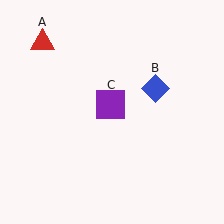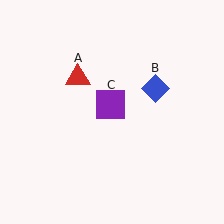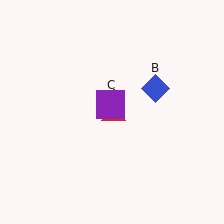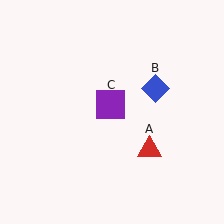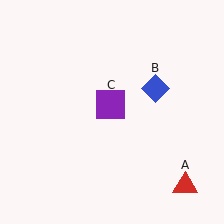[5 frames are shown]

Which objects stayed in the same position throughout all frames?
Blue diamond (object B) and purple square (object C) remained stationary.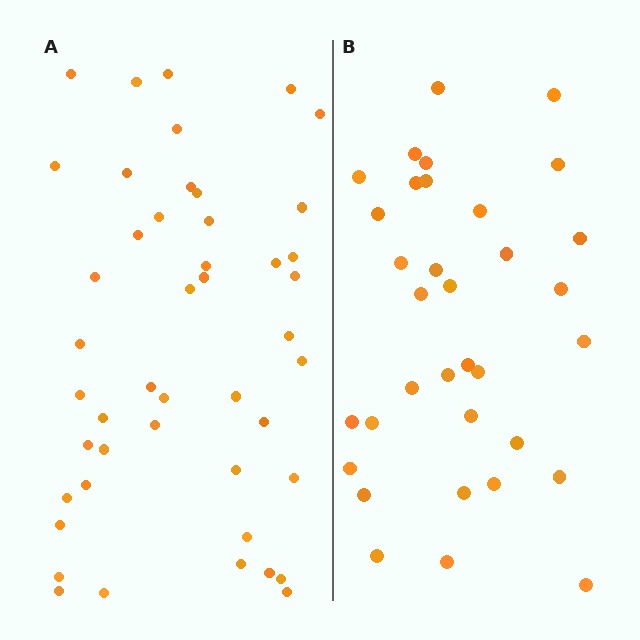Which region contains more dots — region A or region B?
Region A (the left region) has more dots.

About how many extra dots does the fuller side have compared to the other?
Region A has roughly 12 or so more dots than region B.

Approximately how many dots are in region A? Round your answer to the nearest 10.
About 50 dots. (The exact count is 46, which rounds to 50.)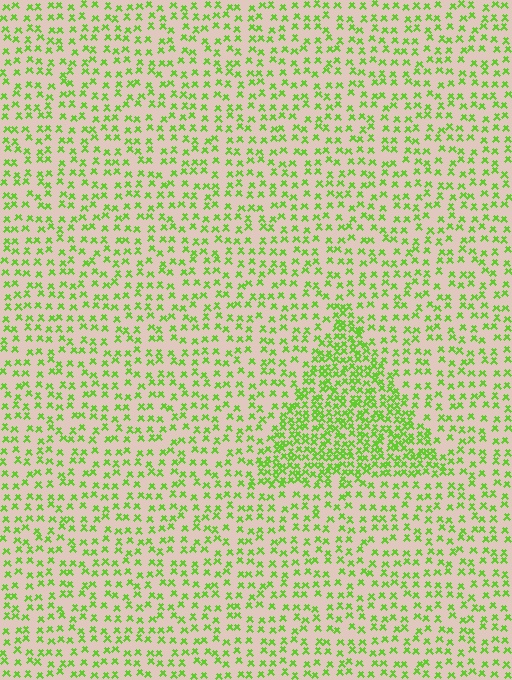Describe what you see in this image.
The image contains small lime elements arranged at two different densities. A triangle-shaped region is visible where the elements are more densely packed than the surrounding area.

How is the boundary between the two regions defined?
The boundary is defined by a change in element density (approximately 2.2x ratio). All elements are the same color, size, and shape.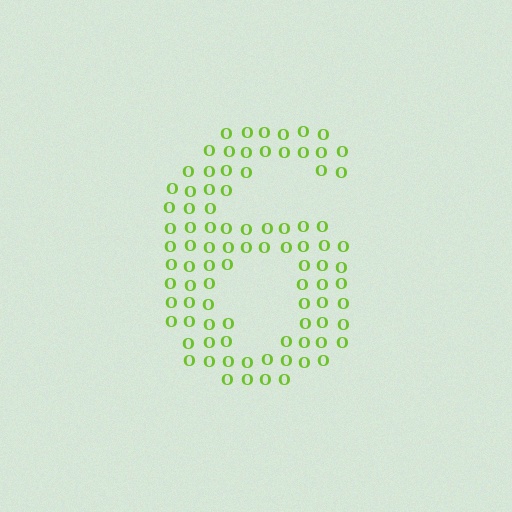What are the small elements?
The small elements are letter O's.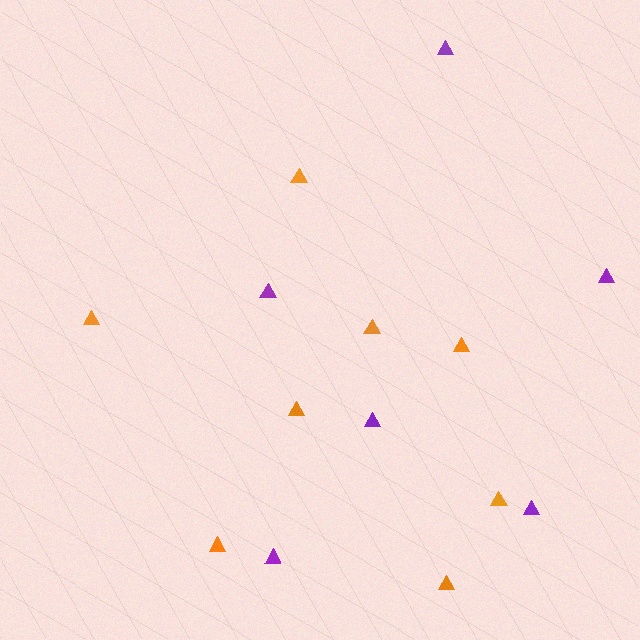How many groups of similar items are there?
There are 2 groups: one group of purple triangles (6) and one group of orange triangles (8).